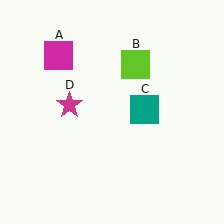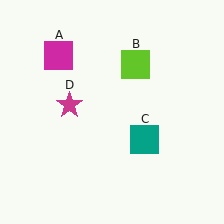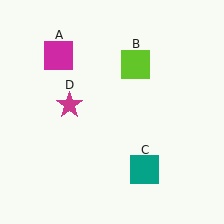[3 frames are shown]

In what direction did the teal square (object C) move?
The teal square (object C) moved down.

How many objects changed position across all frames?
1 object changed position: teal square (object C).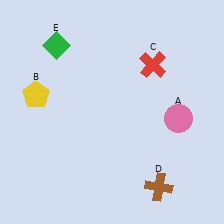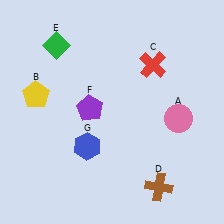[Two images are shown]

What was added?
A purple pentagon (F), a blue hexagon (G) were added in Image 2.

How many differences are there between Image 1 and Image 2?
There are 2 differences between the two images.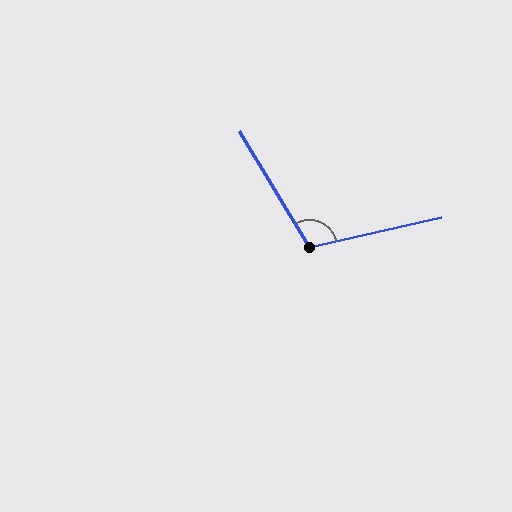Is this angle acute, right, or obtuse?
It is obtuse.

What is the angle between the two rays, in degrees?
Approximately 109 degrees.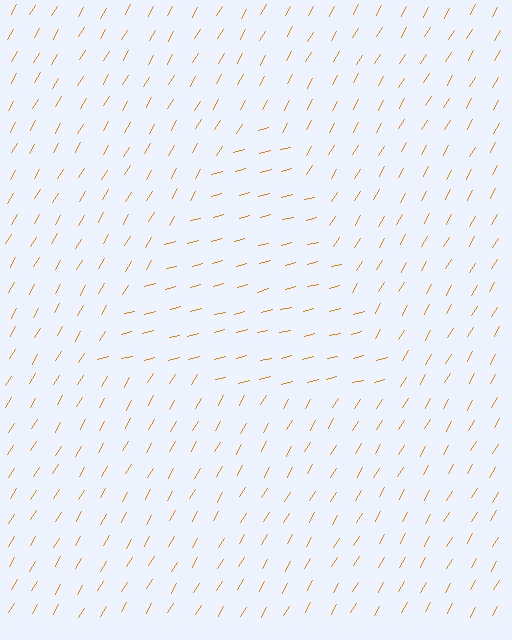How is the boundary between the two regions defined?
The boundary is defined purely by a change in line orientation (approximately 45 degrees difference). All lines are the same color and thickness.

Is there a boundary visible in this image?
Yes, there is a texture boundary formed by a change in line orientation.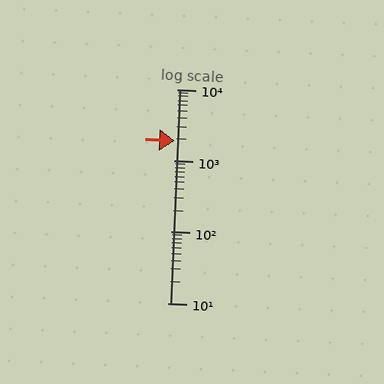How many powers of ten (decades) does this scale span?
The scale spans 3 decades, from 10 to 10000.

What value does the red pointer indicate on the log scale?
The pointer indicates approximately 1900.